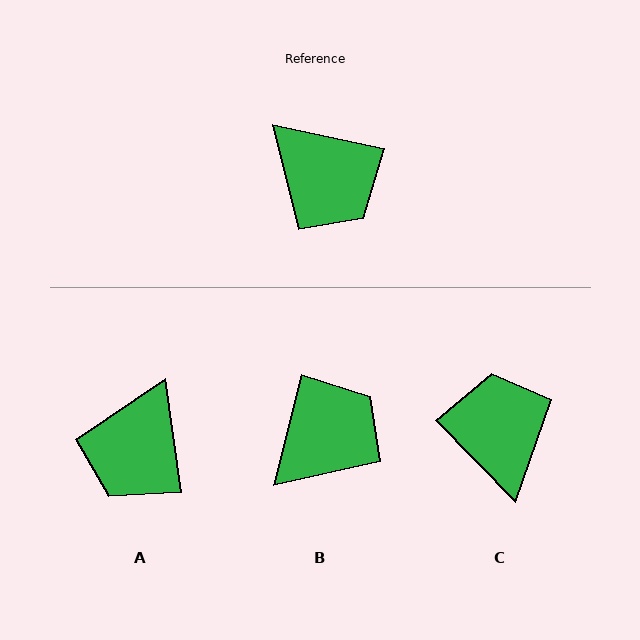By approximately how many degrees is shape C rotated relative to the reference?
Approximately 147 degrees counter-clockwise.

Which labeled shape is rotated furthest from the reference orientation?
C, about 147 degrees away.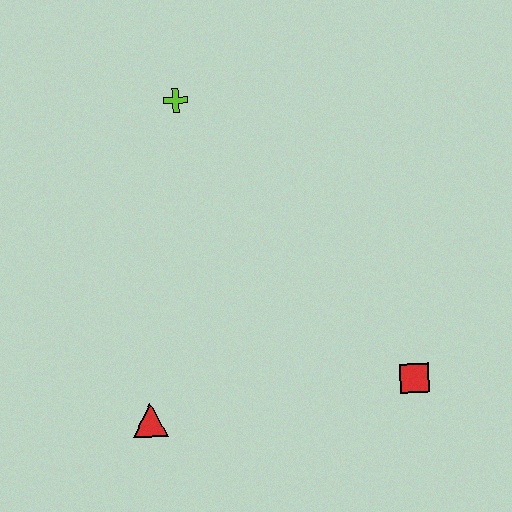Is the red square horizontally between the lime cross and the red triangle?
No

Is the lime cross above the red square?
Yes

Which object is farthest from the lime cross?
The red square is farthest from the lime cross.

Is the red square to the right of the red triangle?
Yes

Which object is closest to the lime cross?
The red triangle is closest to the lime cross.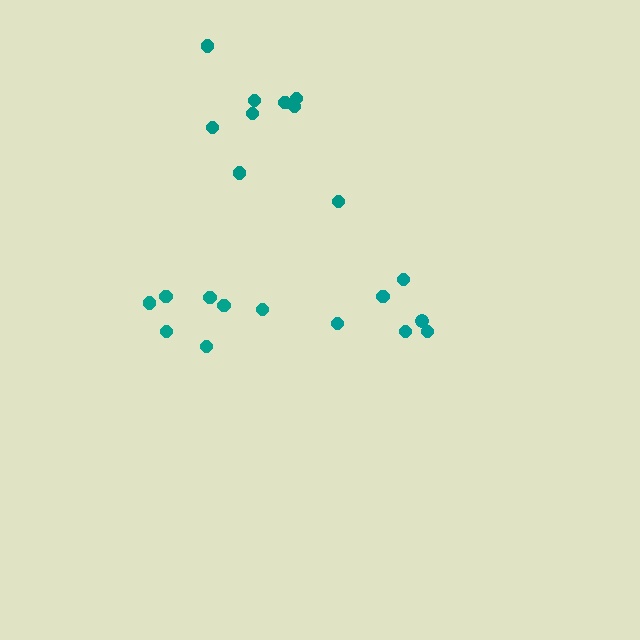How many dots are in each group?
Group 1: 6 dots, Group 2: 9 dots, Group 3: 7 dots (22 total).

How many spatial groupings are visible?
There are 3 spatial groupings.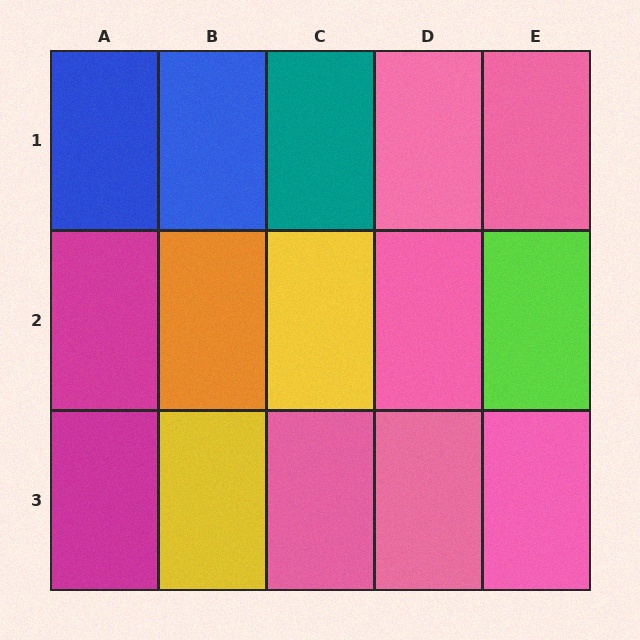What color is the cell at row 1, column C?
Teal.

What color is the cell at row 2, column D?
Pink.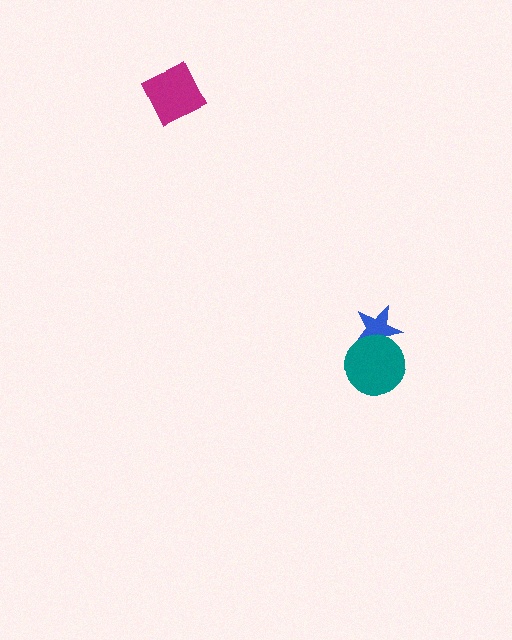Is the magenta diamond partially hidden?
No, no other shape covers it.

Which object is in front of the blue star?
The teal circle is in front of the blue star.